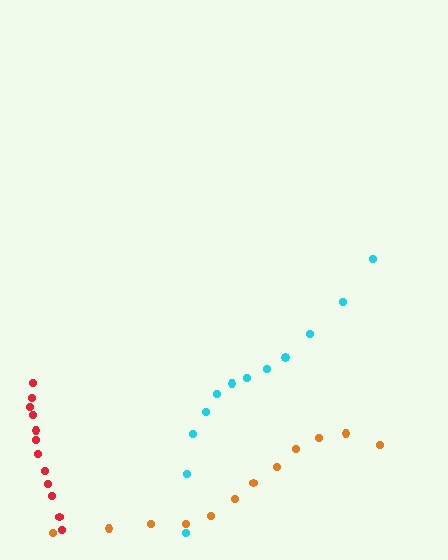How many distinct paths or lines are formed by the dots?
There are 3 distinct paths.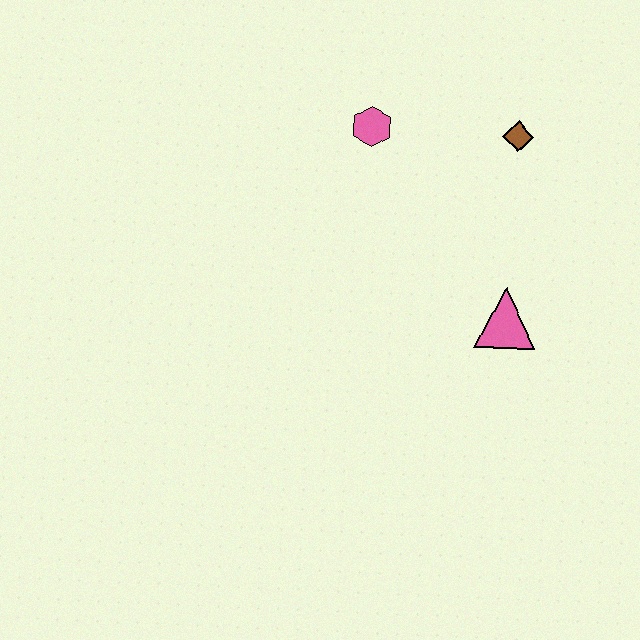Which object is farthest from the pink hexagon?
The pink triangle is farthest from the pink hexagon.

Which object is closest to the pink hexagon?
The brown diamond is closest to the pink hexagon.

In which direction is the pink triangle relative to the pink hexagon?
The pink triangle is below the pink hexagon.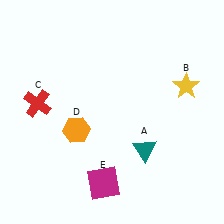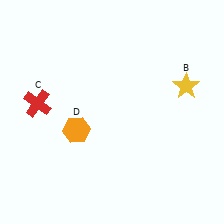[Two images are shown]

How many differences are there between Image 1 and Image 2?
There are 2 differences between the two images.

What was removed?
The teal triangle (A), the magenta square (E) were removed in Image 2.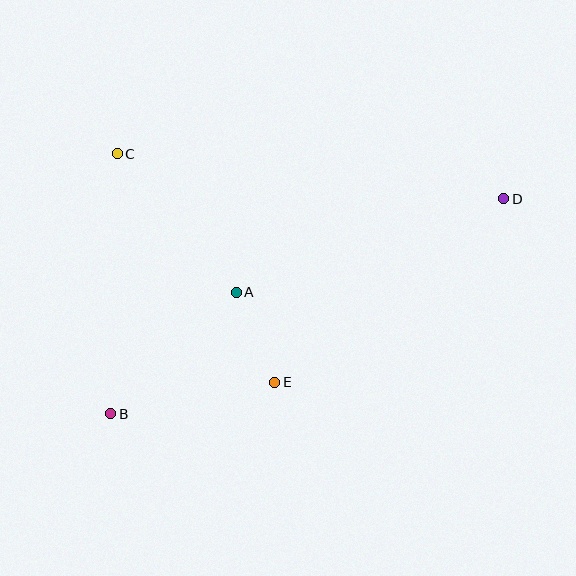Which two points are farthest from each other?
Points B and D are farthest from each other.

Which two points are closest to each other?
Points A and E are closest to each other.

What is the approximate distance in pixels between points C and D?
The distance between C and D is approximately 389 pixels.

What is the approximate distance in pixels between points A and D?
The distance between A and D is approximately 284 pixels.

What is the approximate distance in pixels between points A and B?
The distance between A and B is approximately 174 pixels.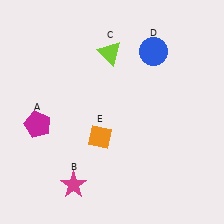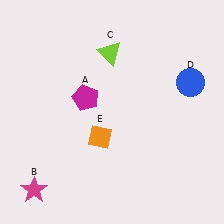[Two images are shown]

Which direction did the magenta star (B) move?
The magenta star (B) moved left.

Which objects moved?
The objects that moved are: the magenta pentagon (A), the magenta star (B), the blue circle (D).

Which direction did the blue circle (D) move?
The blue circle (D) moved right.